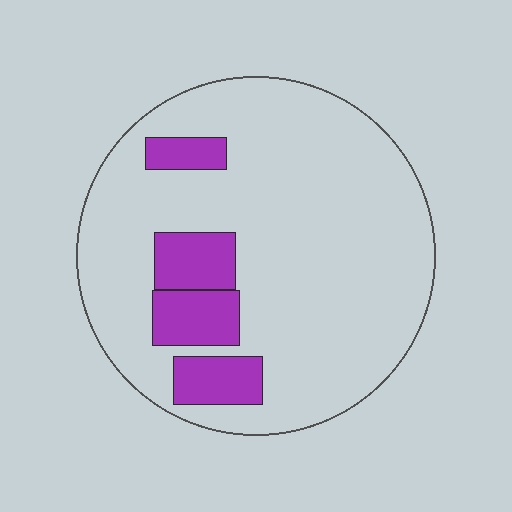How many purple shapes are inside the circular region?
4.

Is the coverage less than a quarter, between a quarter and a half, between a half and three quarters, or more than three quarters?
Less than a quarter.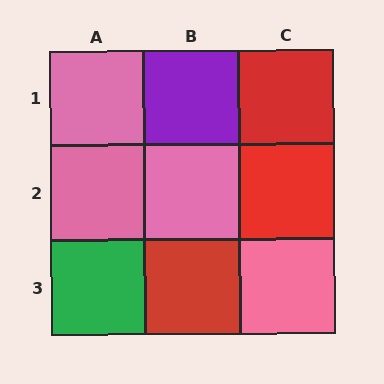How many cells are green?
1 cell is green.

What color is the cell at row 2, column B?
Pink.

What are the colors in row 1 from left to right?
Pink, purple, red.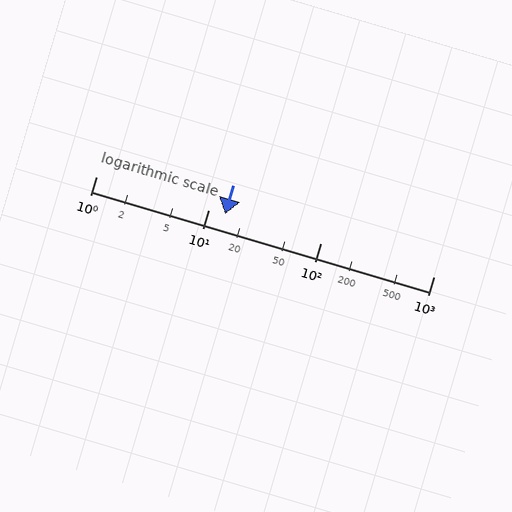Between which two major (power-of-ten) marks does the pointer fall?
The pointer is between 10 and 100.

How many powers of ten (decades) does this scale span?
The scale spans 3 decades, from 1 to 1000.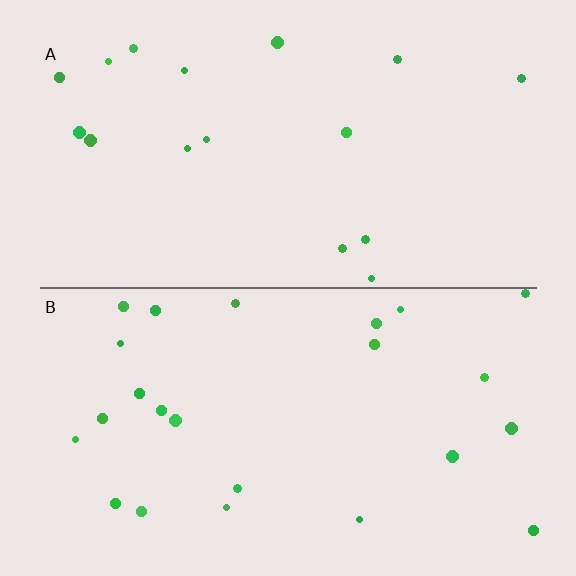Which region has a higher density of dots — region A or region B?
B (the bottom).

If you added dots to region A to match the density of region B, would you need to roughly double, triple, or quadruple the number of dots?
Approximately double.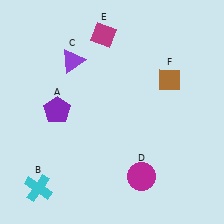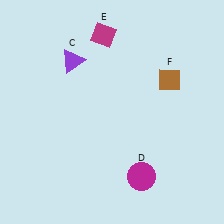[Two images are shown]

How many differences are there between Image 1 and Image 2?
There are 2 differences between the two images.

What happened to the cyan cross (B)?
The cyan cross (B) was removed in Image 2. It was in the bottom-left area of Image 1.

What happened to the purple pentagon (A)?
The purple pentagon (A) was removed in Image 2. It was in the top-left area of Image 1.